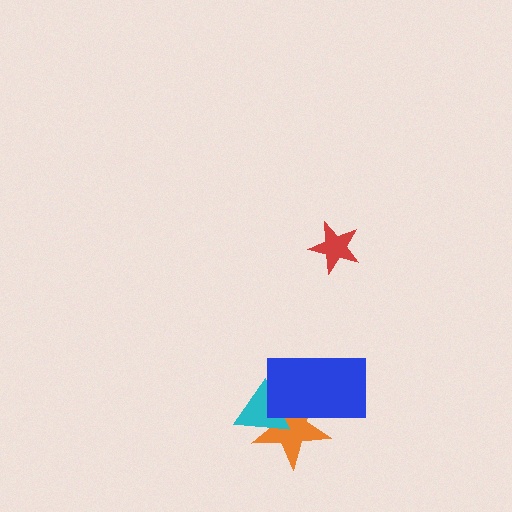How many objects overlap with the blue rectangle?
2 objects overlap with the blue rectangle.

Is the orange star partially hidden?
Yes, it is partially covered by another shape.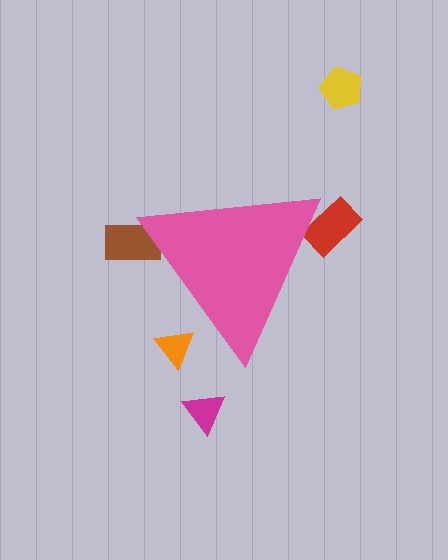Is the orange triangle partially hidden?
Yes, the orange triangle is partially hidden behind the pink triangle.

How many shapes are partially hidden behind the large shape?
3 shapes are partially hidden.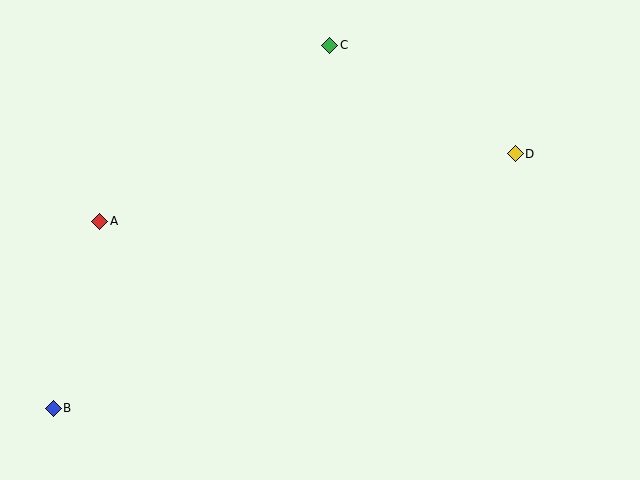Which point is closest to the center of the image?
Point C at (330, 45) is closest to the center.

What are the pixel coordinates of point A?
Point A is at (100, 221).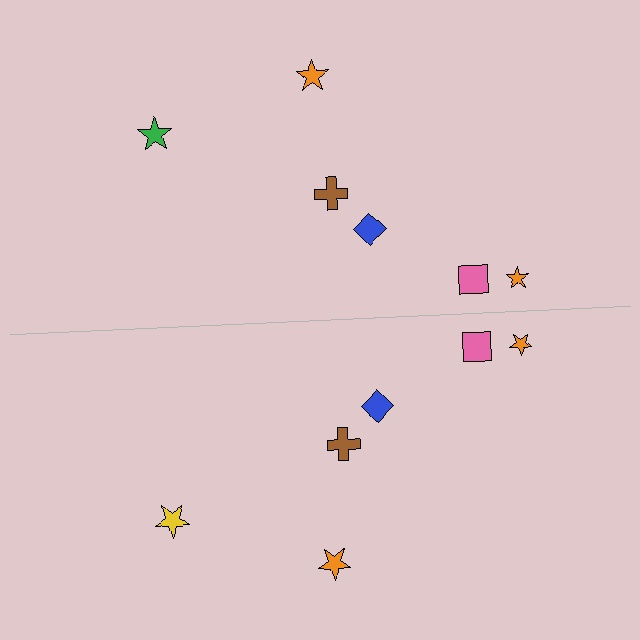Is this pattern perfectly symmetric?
No, the pattern is not perfectly symmetric. The yellow star on the bottom side breaks the symmetry — its mirror counterpart is green.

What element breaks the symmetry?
The yellow star on the bottom side breaks the symmetry — its mirror counterpart is green.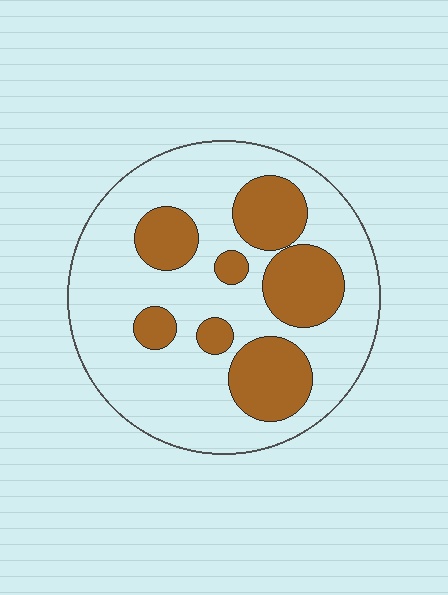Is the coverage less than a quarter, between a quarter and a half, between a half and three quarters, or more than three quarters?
Between a quarter and a half.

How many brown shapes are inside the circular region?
7.